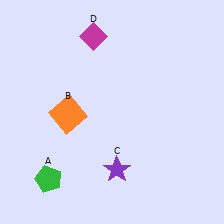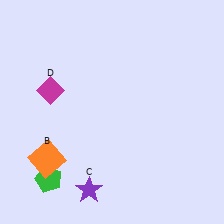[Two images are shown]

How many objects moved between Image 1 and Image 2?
3 objects moved between the two images.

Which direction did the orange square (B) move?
The orange square (B) moved down.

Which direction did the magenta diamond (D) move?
The magenta diamond (D) moved down.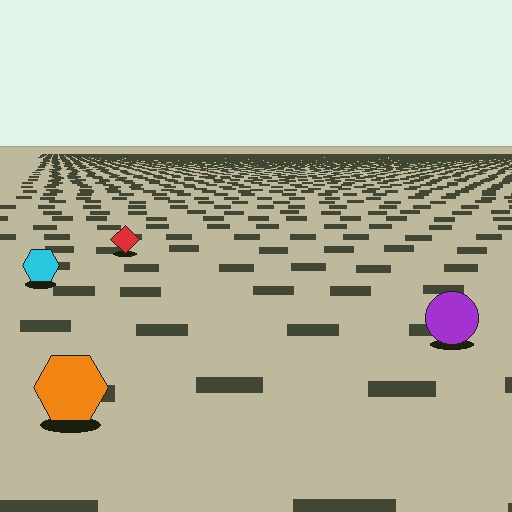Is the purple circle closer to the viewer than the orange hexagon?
No. The orange hexagon is closer — you can tell from the texture gradient: the ground texture is coarser near it.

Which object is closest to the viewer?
The orange hexagon is closest. The texture marks near it are larger and more spread out.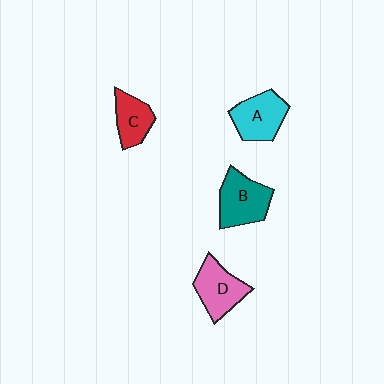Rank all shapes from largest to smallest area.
From largest to smallest: B (teal), A (cyan), D (pink), C (red).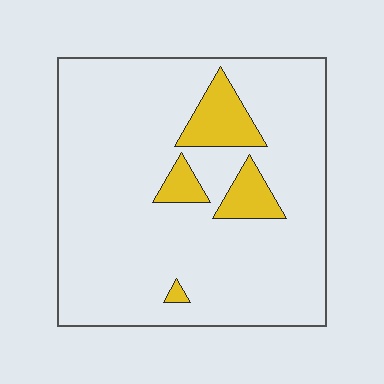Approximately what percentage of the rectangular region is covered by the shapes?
Approximately 10%.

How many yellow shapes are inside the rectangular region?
4.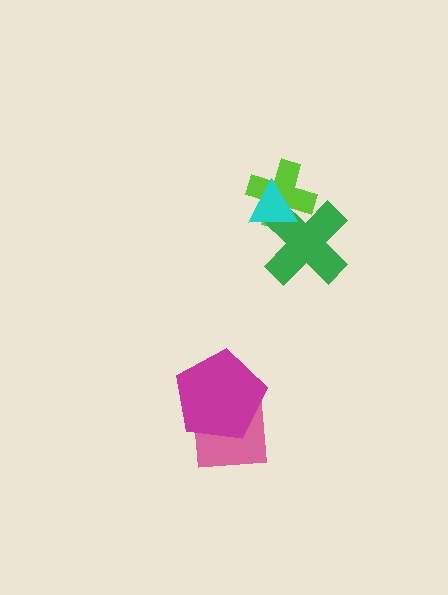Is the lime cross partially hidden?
Yes, it is partially covered by another shape.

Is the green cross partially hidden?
Yes, it is partially covered by another shape.